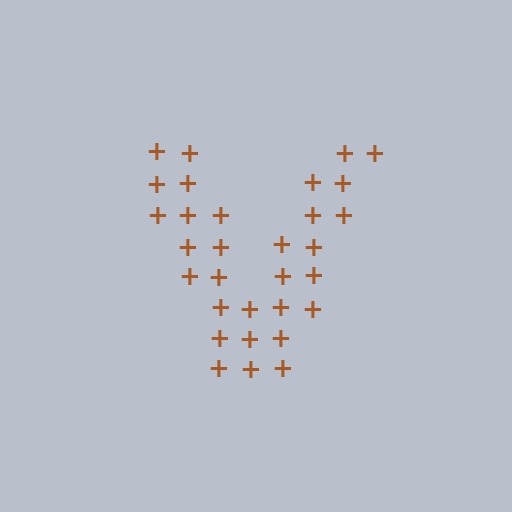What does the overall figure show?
The overall figure shows the letter V.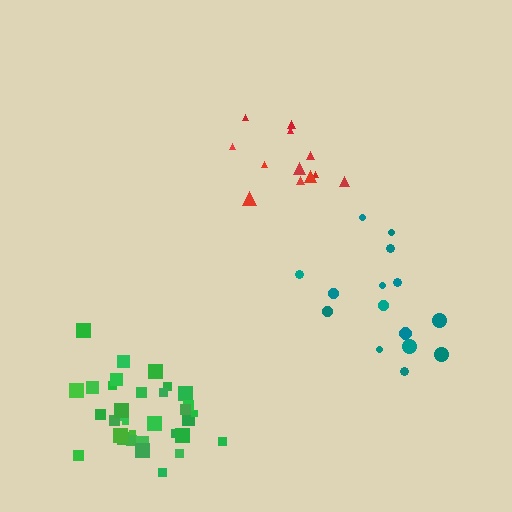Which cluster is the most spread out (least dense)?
Teal.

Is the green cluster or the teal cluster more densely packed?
Green.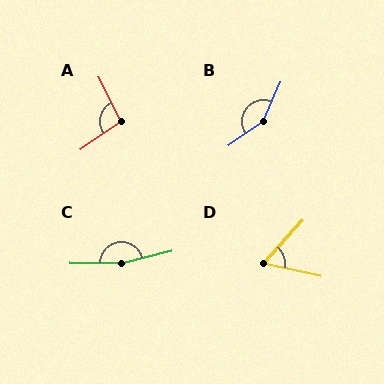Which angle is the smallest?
D, at approximately 60 degrees.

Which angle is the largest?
C, at approximately 165 degrees.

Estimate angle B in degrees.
Approximately 148 degrees.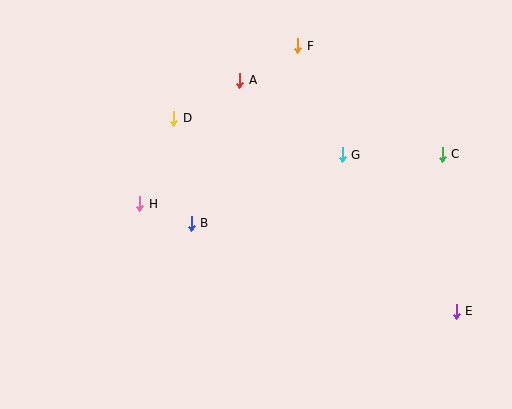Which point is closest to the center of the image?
Point B at (191, 223) is closest to the center.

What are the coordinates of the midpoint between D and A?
The midpoint between D and A is at (207, 99).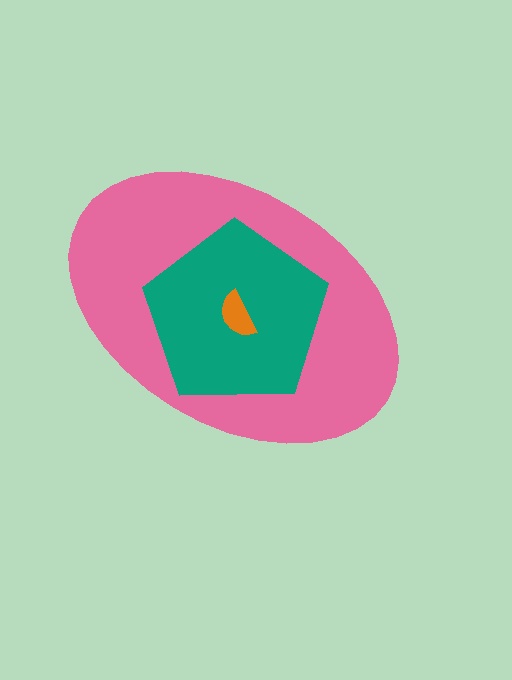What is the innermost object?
The orange semicircle.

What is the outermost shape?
The pink ellipse.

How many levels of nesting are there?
3.